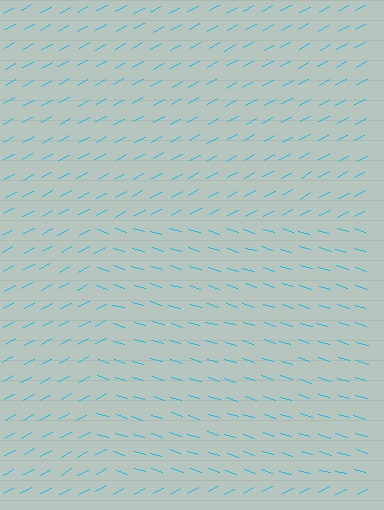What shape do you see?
I see a rectangle.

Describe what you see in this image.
The image is filled with small cyan line segments. A rectangle region in the image has lines oriented differently from the surrounding lines, creating a visible texture boundary.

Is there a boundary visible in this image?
Yes, there is a texture boundary formed by a change in line orientation.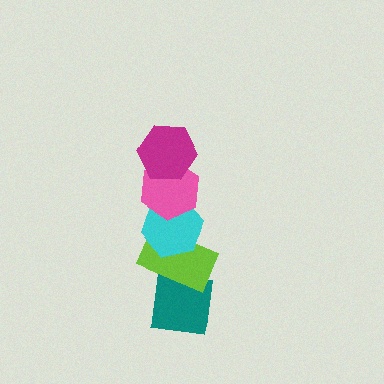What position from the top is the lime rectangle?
The lime rectangle is 4th from the top.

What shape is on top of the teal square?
The lime rectangle is on top of the teal square.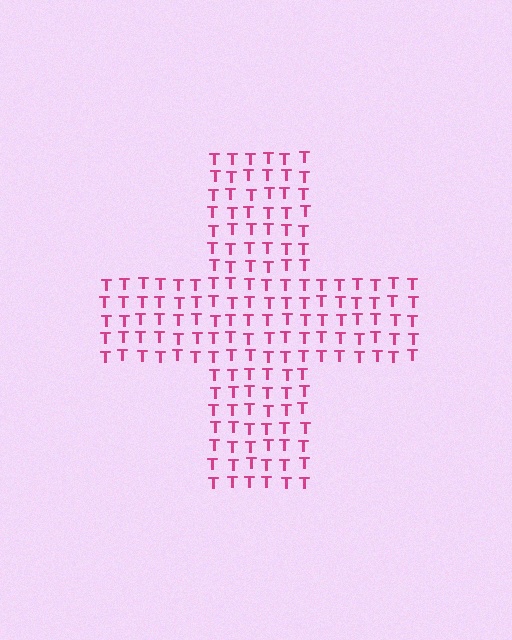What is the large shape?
The large shape is a cross.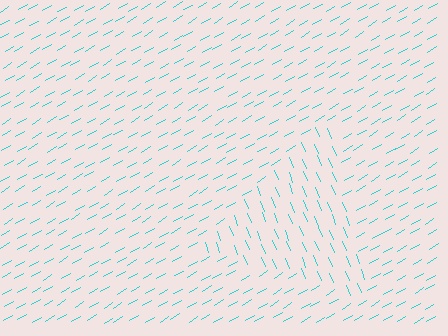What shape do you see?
I see a triangle.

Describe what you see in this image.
The image is filled with small cyan line segments. A triangle region in the image has lines oriented differently from the surrounding lines, creating a visible texture boundary.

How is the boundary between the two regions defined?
The boundary is defined purely by a change in line orientation (approximately 81 degrees difference). All lines are the same color and thickness.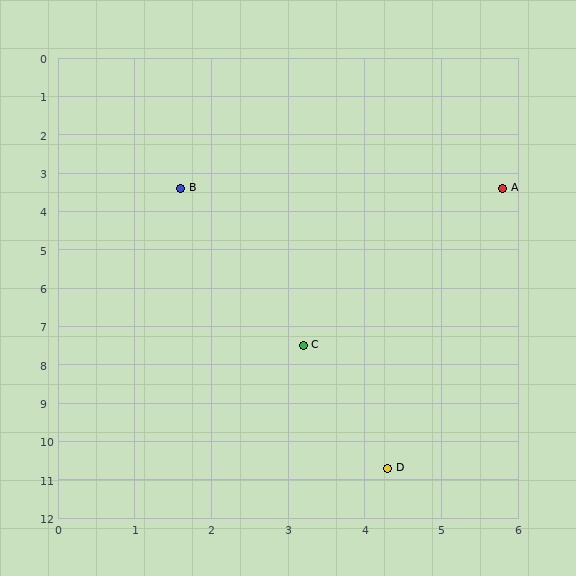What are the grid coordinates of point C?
Point C is at approximately (3.2, 7.5).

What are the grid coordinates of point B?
Point B is at approximately (1.6, 3.4).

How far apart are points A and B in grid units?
Points A and B are about 4.2 grid units apart.